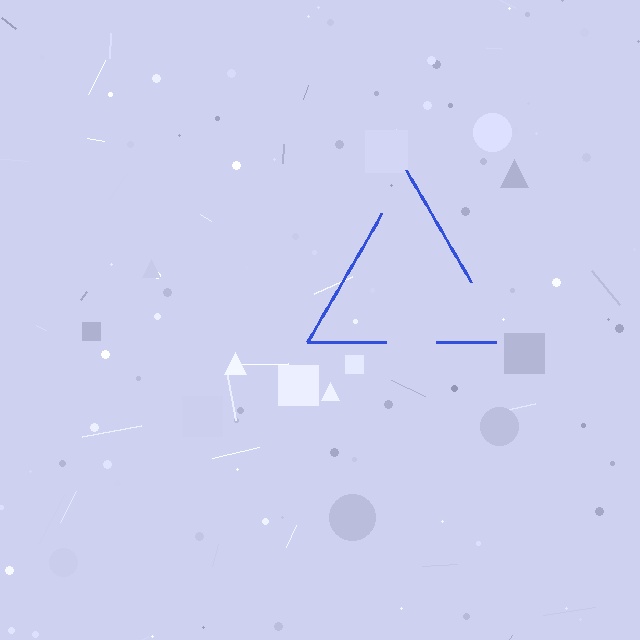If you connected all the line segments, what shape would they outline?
They would outline a triangle.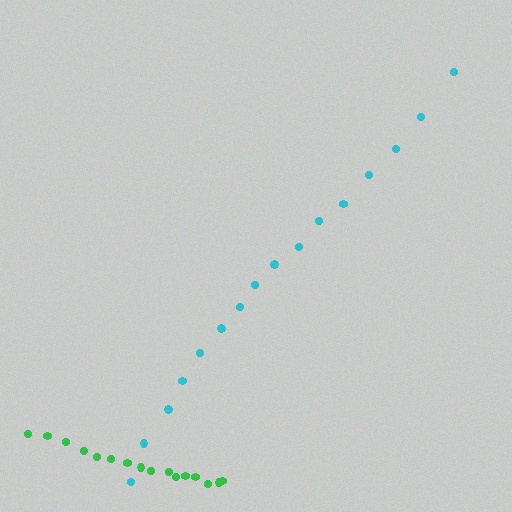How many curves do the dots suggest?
There are 2 distinct paths.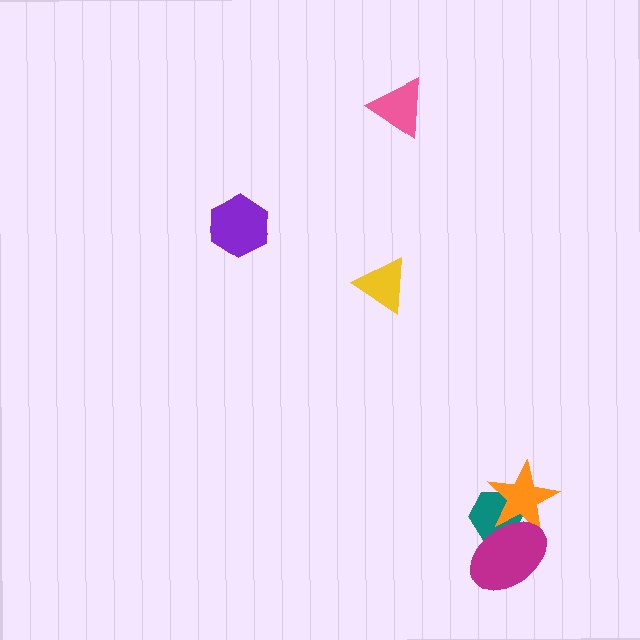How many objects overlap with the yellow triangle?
0 objects overlap with the yellow triangle.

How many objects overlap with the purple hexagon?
0 objects overlap with the purple hexagon.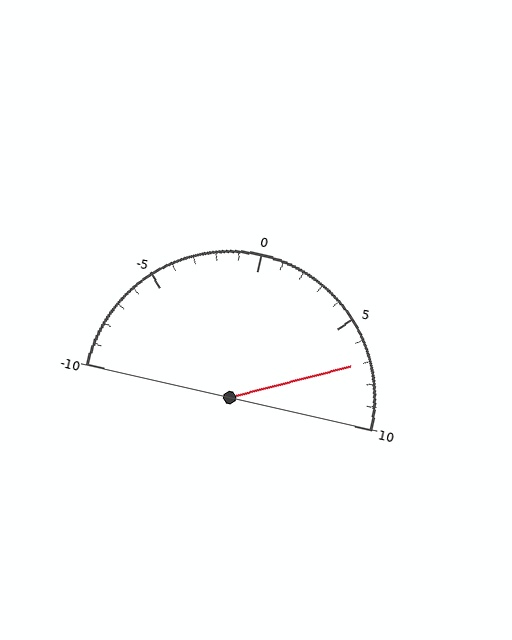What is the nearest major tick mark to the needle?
The nearest major tick mark is 5.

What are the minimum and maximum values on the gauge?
The gauge ranges from -10 to 10.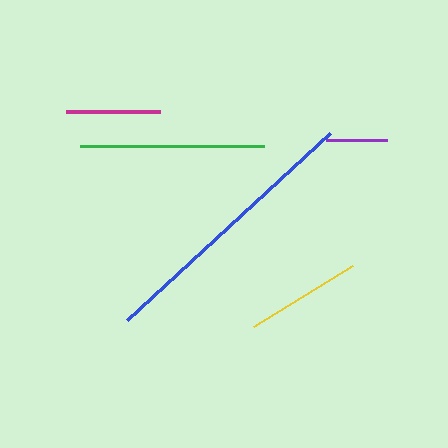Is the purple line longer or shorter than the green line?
The green line is longer than the purple line.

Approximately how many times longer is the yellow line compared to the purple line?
The yellow line is approximately 1.9 times the length of the purple line.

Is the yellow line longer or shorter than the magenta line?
The yellow line is longer than the magenta line.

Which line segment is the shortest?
The purple line is the shortest at approximately 60 pixels.